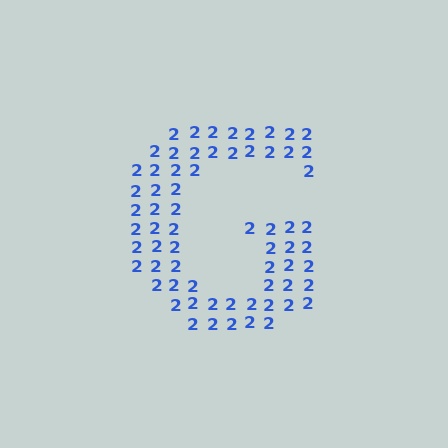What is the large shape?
The large shape is the letter G.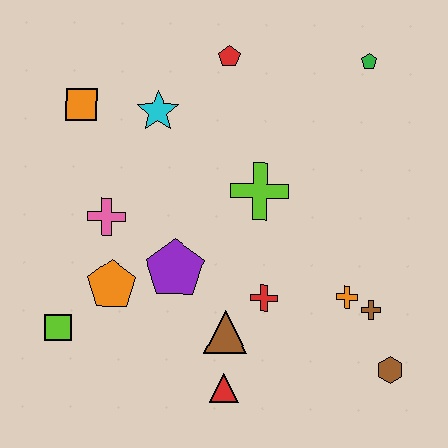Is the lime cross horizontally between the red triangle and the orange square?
No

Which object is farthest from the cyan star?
The brown hexagon is farthest from the cyan star.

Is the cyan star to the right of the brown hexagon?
No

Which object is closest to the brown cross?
The orange cross is closest to the brown cross.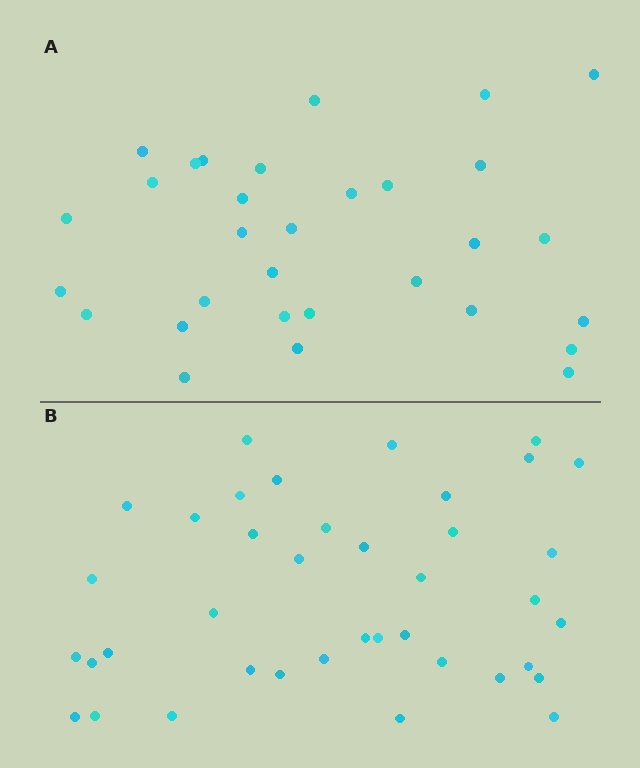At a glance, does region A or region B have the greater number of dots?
Region B (the bottom region) has more dots.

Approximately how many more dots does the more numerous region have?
Region B has roughly 8 or so more dots than region A.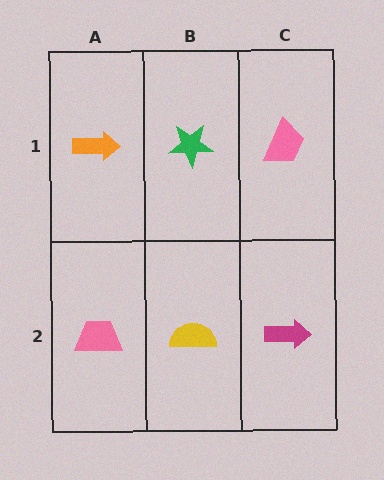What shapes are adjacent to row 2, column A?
An orange arrow (row 1, column A), a yellow semicircle (row 2, column B).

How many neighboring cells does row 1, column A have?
2.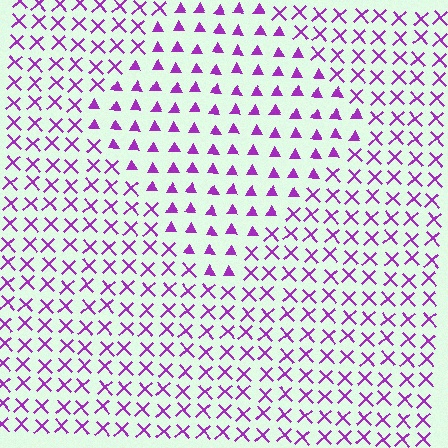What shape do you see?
I see a diamond.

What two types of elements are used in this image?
The image uses triangles inside the diamond region and X marks outside it.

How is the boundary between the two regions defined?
The boundary is defined by a change in element shape: triangles inside vs. X marks outside. All elements share the same color and spacing.